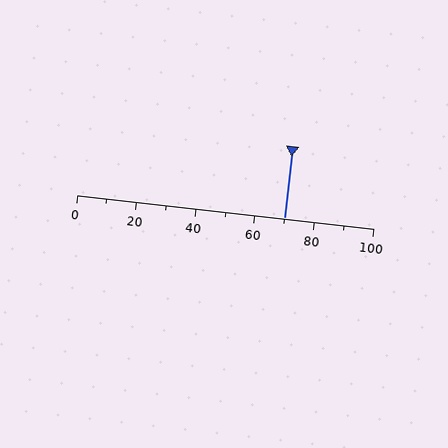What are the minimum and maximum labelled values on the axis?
The axis runs from 0 to 100.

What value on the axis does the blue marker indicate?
The marker indicates approximately 70.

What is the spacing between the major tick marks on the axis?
The major ticks are spaced 20 apart.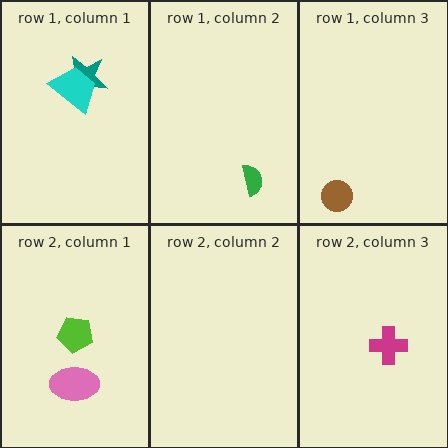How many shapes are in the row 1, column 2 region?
1.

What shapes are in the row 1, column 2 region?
The green semicircle.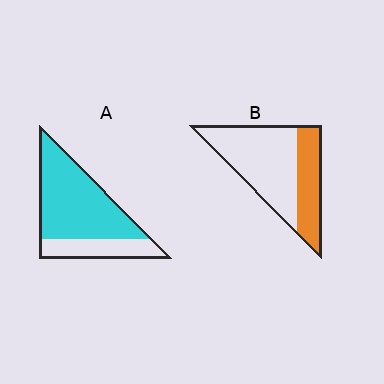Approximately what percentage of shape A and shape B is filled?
A is approximately 70% and B is approximately 35%.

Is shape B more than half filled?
No.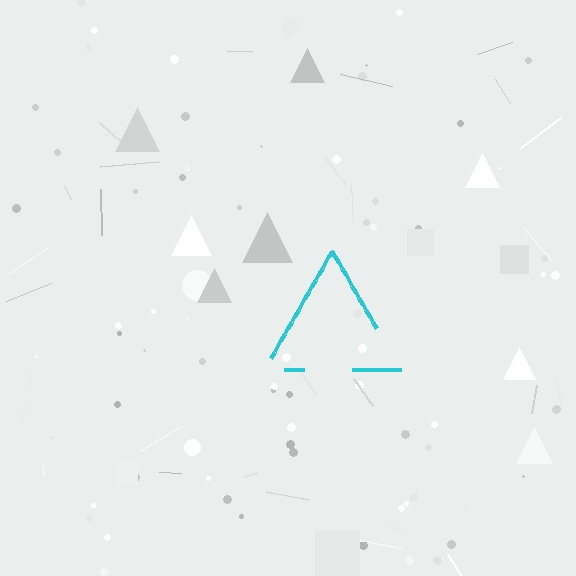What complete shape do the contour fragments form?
The contour fragments form a triangle.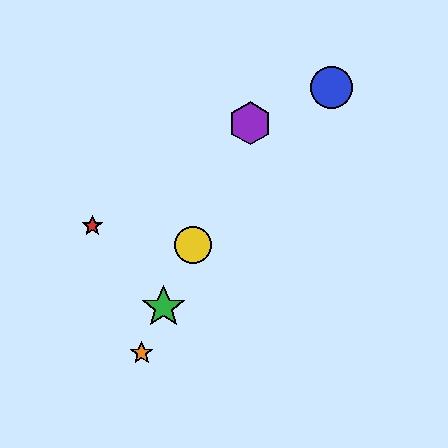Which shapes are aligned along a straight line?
The green star, the yellow circle, the purple hexagon, the orange star are aligned along a straight line.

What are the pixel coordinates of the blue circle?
The blue circle is at (332, 87).